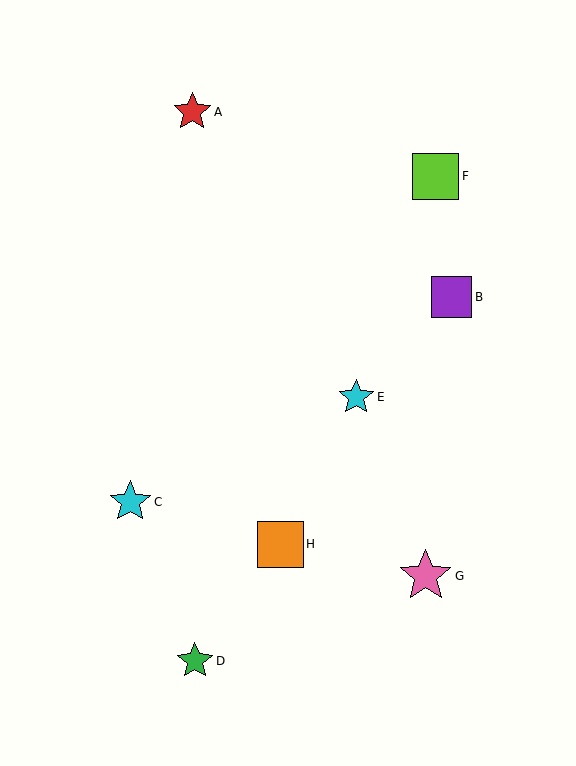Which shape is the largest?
The pink star (labeled G) is the largest.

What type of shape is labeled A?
Shape A is a red star.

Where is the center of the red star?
The center of the red star is at (192, 112).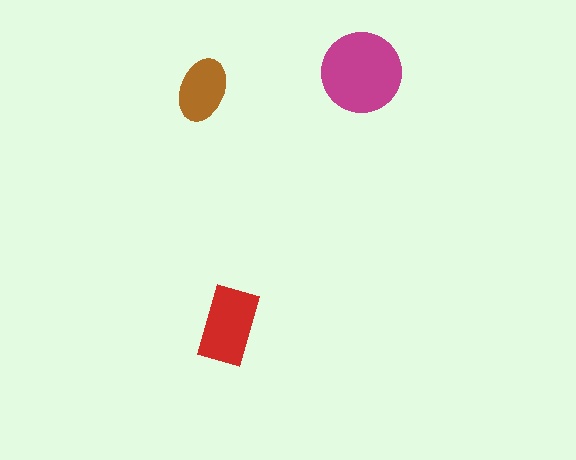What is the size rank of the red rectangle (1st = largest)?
2nd.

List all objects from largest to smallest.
The magenta circle, the red rectangle, the brown ellipse.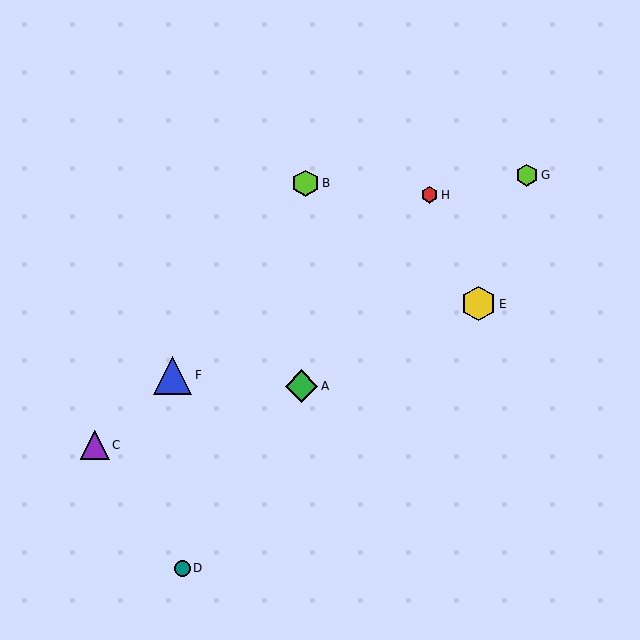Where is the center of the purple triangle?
The center of the purple triangle is at (95, 445).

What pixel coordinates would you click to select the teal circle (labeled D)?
Click at (182, 568) to select the teal circle D.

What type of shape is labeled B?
Shape B is a lime hexagon.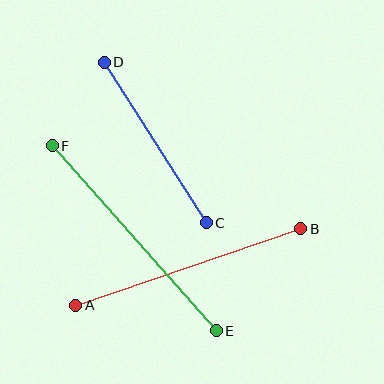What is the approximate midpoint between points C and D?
The midpoint is at approximately (155, 143) pixels.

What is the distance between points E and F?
The distance is approximately 247 pixels.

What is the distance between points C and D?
The distance is approximately 190 pixels.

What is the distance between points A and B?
The distance is approximately 238 pixels.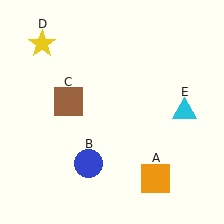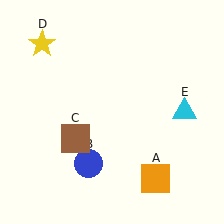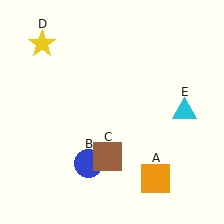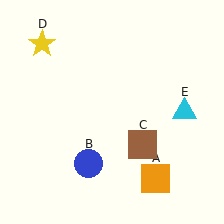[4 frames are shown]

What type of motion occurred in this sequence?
The brown square (object C) rotated counterclockwise around the center of the scene.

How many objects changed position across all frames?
1 object changed position: brown square (object C).